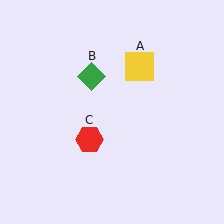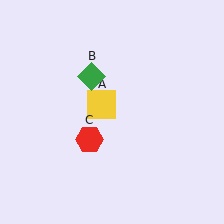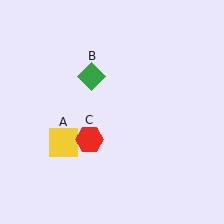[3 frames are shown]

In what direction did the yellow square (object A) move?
The yellow square (object A) moved down and to the left.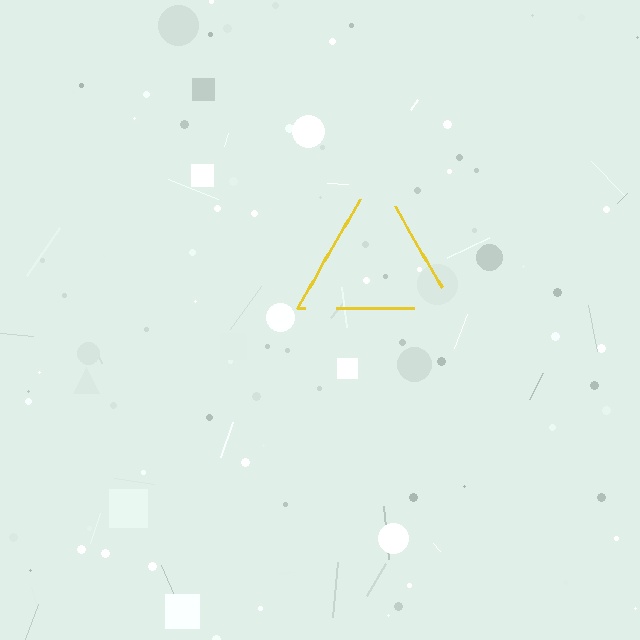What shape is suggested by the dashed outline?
The dashed outline suggests a triangle.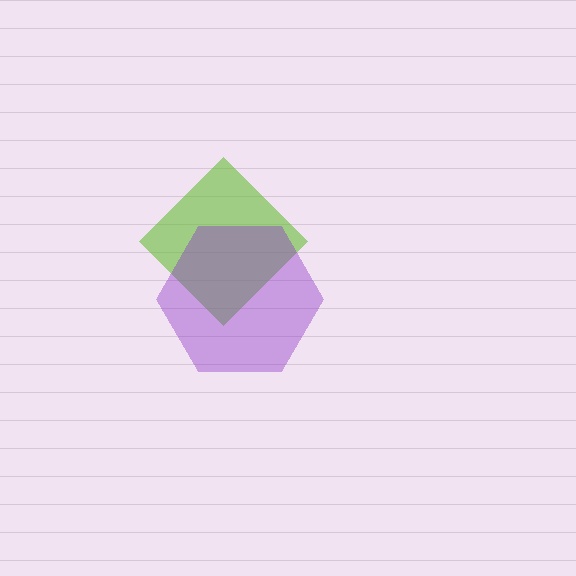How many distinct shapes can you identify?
There are 2 distinct shapes: a lime diamond, a purple hexagon.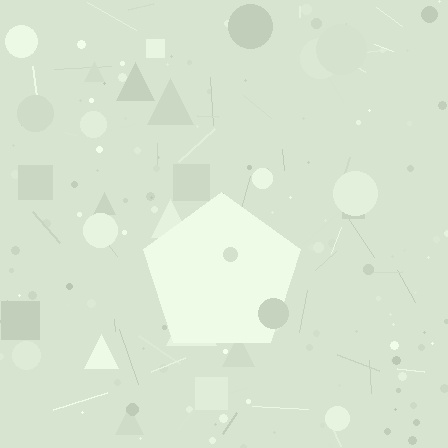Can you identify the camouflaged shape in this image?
The camouflaged shape is a pentagon.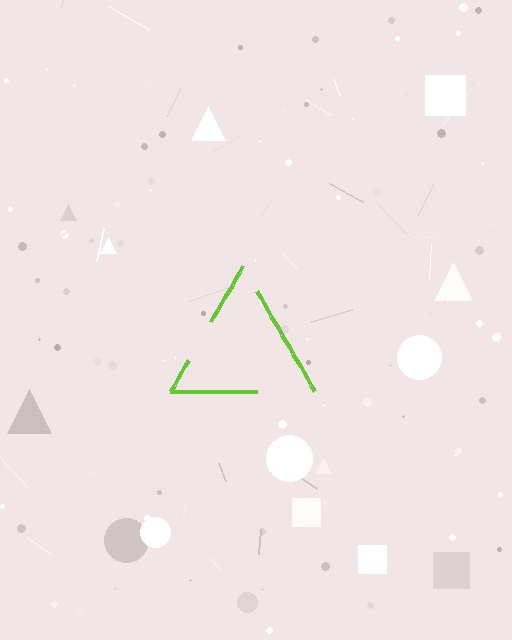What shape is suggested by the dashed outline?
The dashed outline suggests a triangle.